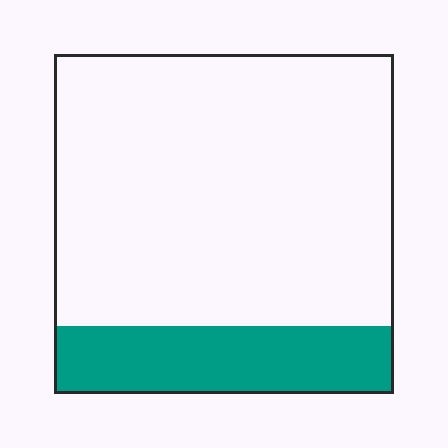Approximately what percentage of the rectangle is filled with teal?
Approximately 20%.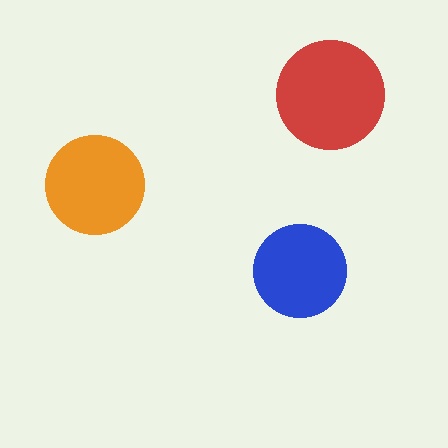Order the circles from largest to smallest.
the red one, the orange one, the blue one.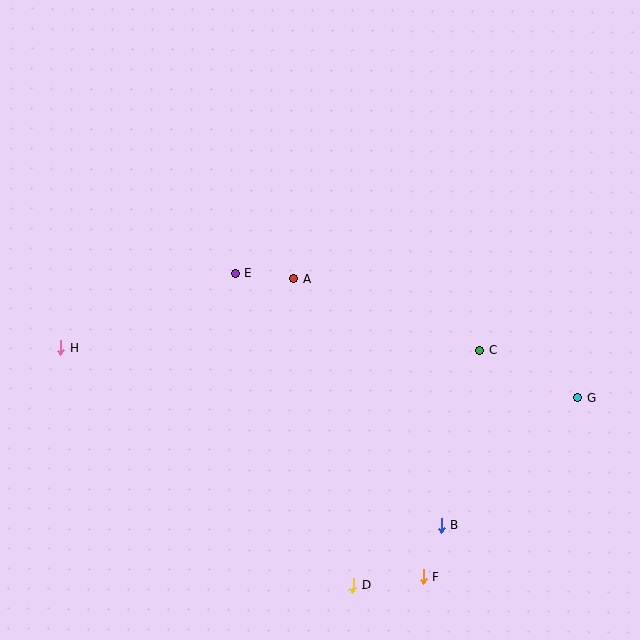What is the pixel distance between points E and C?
The distance between E and C is 256 pixels.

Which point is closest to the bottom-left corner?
Point H is closest to the bottom-left corner.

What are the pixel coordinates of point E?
Point E is at (235, 273).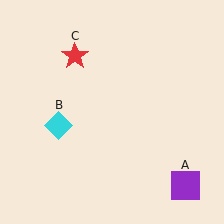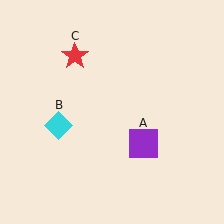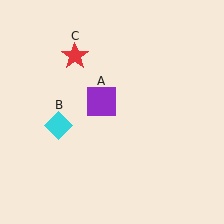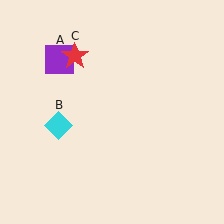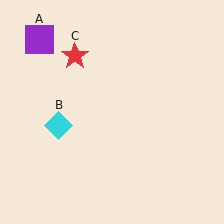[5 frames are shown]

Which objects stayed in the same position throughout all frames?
Cyan diamond (object B) and red star (object C) remained stationary.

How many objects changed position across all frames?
1 object changed position: purple square (object A).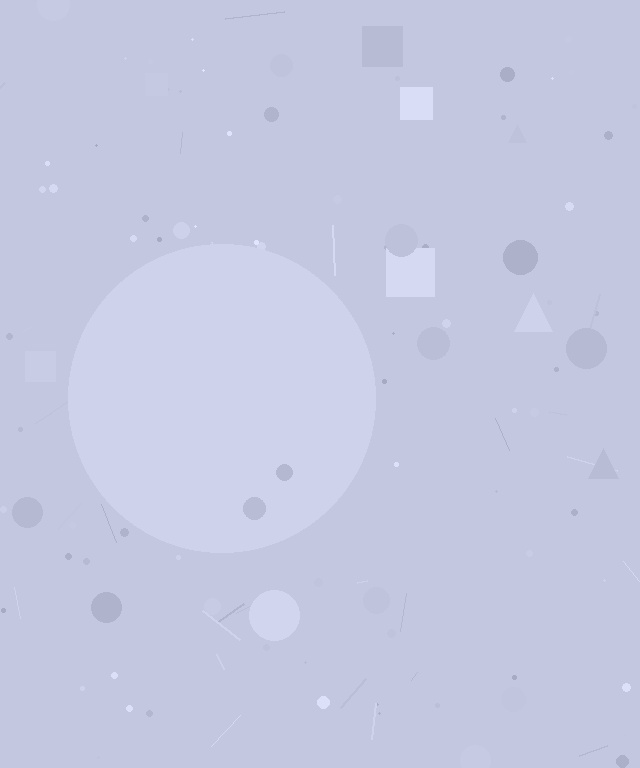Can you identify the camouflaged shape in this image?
The camouflaged shape is a circle.